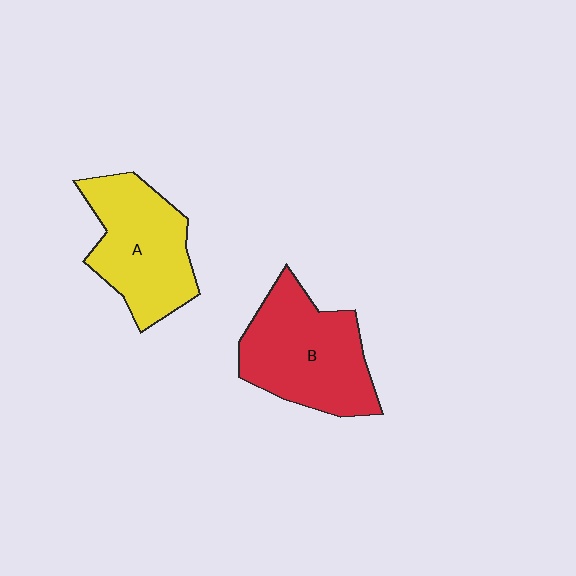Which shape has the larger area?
Shape B (red).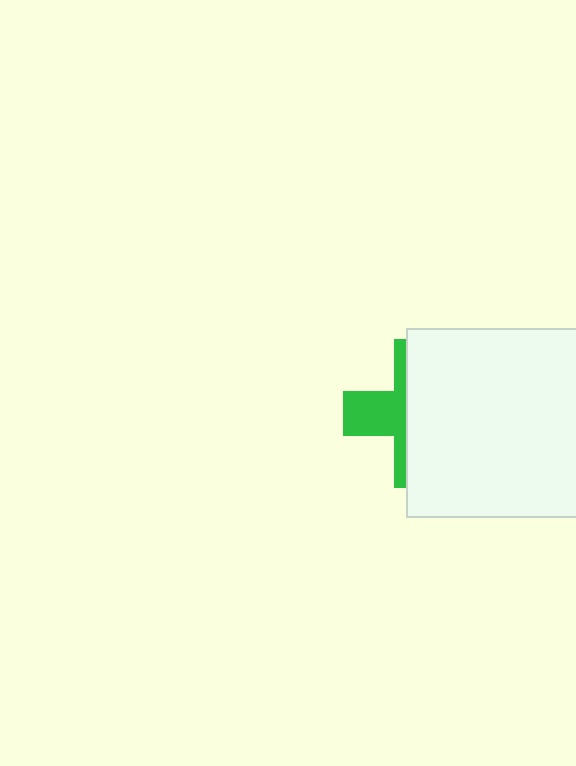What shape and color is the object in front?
The object in front is a white square.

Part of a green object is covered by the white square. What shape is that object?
It is a cross.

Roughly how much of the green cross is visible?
A small part of it is visible (roughly 35%).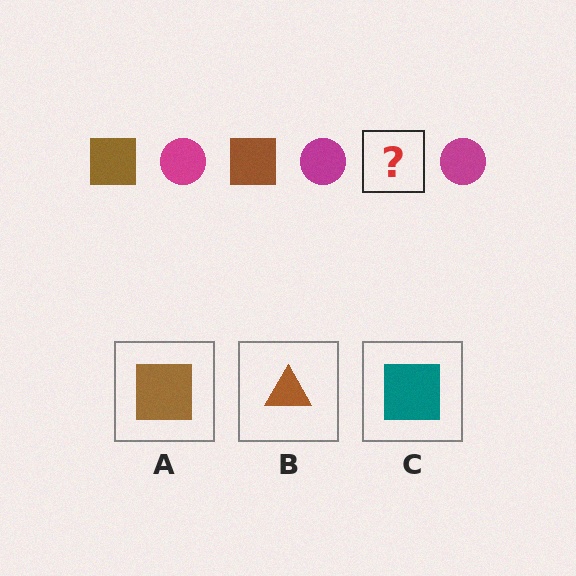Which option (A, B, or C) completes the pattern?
A.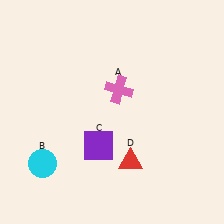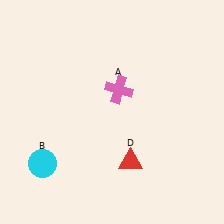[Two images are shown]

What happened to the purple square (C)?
The purple square (C) was removed in Image 2. It was in the bottom-left area of Image 1.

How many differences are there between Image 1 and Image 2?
There is 1 difference between the two images.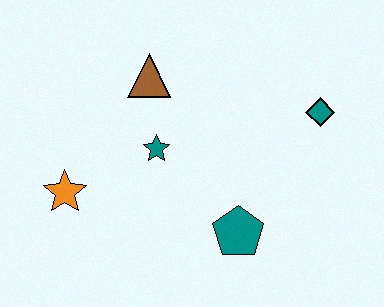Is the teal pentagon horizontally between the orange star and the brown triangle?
No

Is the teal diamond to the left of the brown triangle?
No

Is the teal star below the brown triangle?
Yes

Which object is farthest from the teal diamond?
The orange star is farthest from the teal diamond.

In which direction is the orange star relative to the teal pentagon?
The orange star is to the left of the teal pentagon.